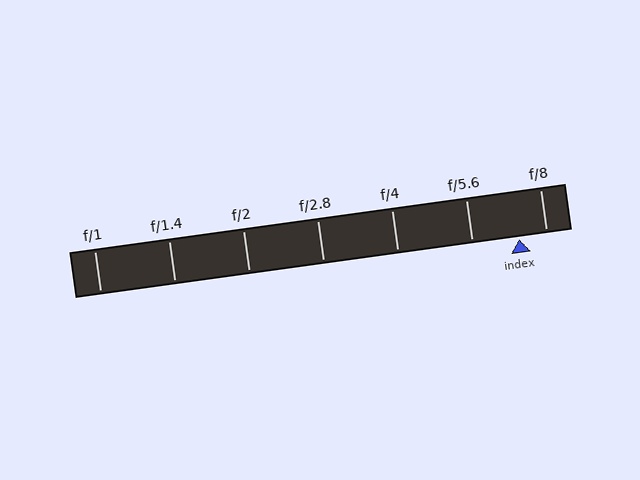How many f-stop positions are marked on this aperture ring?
There are 7 f-stop positions marked.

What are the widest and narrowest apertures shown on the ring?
The widest aperture shown is f/1 and the narrowest is f/8.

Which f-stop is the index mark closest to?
The index mark is closest to f/8.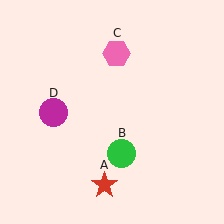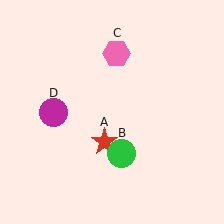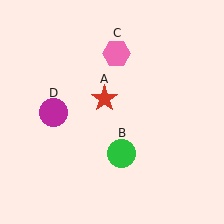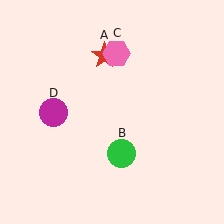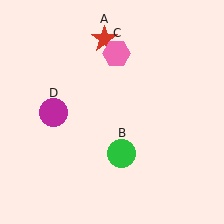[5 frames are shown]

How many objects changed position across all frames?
1 object changed position: red star (object A).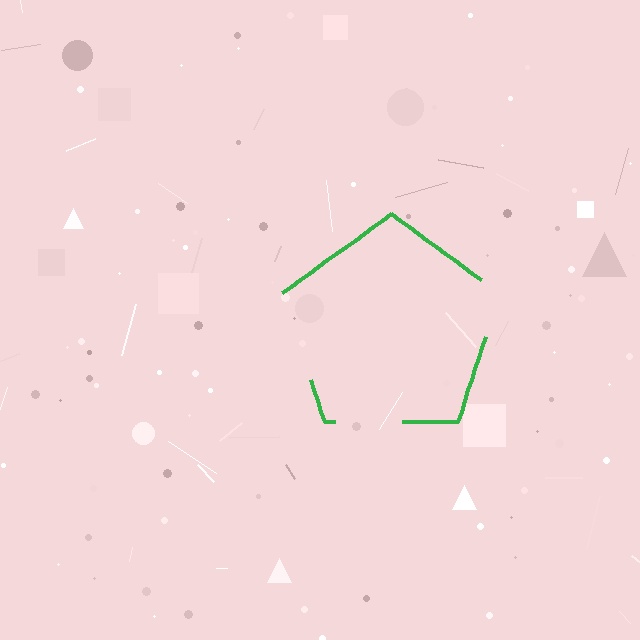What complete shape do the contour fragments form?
The contour fragments form a pentagon.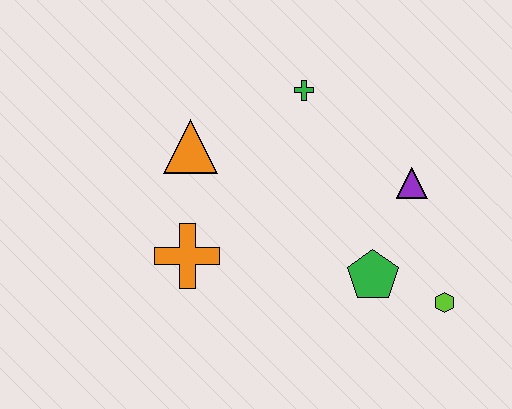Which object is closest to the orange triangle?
The orange cross is closest to the orange triangle.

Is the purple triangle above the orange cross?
Yes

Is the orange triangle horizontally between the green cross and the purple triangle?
No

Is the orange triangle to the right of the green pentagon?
No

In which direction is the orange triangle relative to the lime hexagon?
The orange triangle is to the left of the lime hexagon.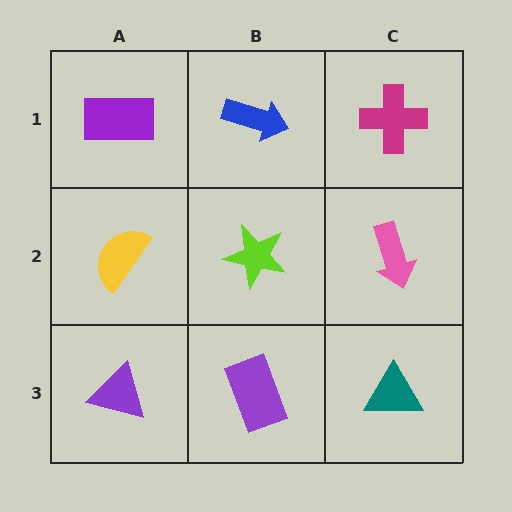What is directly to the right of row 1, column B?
A magenta cross.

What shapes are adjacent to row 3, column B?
A lime star (row 2, column B), a purple triangle (row 3, column A), a teal triangle (row 3, column C).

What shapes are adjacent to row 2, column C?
A magenta cross (row 1, column C), a teal triangle (row 3, column C), a lime star (row 2, column B).